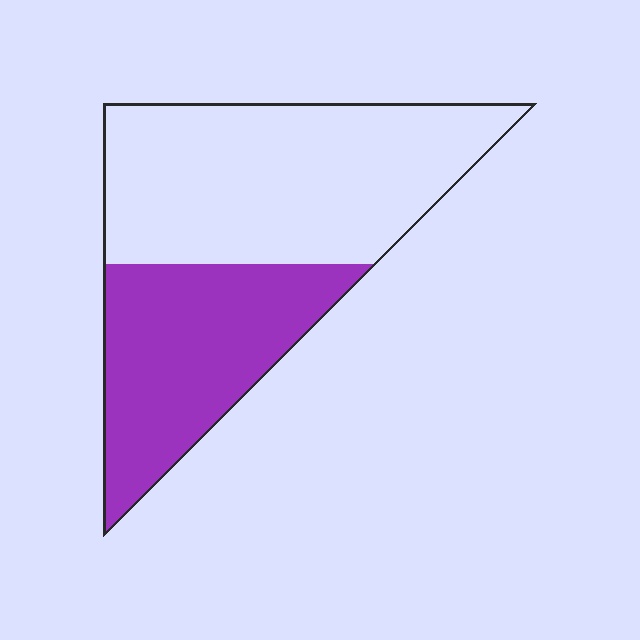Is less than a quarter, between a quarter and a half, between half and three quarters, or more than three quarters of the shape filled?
Between a quarter and a half.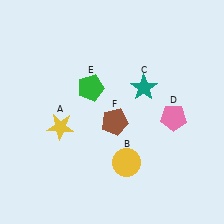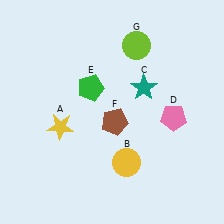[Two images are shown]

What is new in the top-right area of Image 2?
A lime circle (G) was added in the top-right area of Image 2.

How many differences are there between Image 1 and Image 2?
There is 1 difference between the two images.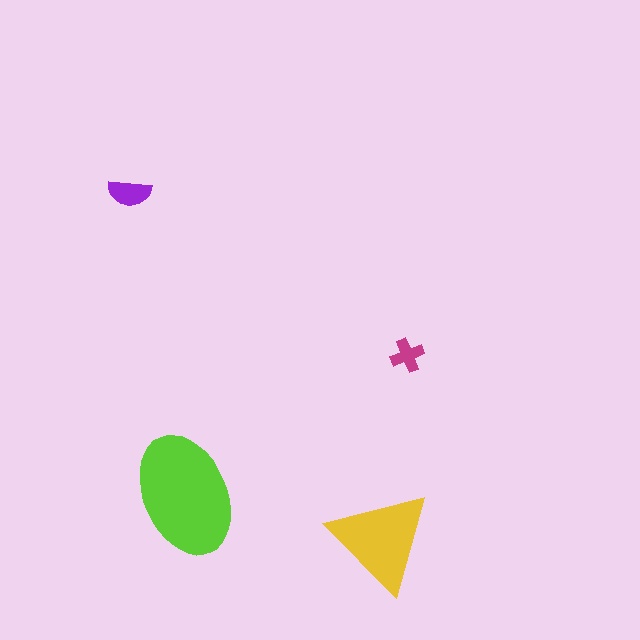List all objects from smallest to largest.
The magenta cross, the purple semicircle, the yellow triangle, the lime ellipse.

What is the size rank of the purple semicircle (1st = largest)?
3rd.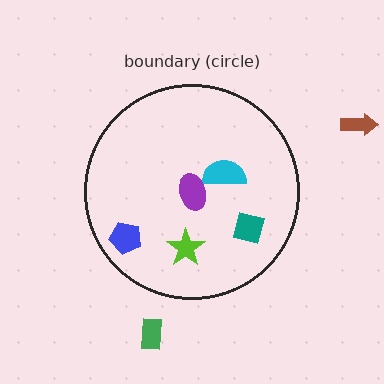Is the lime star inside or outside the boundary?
Inside.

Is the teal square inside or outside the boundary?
Inside.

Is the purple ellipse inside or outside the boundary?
Inside.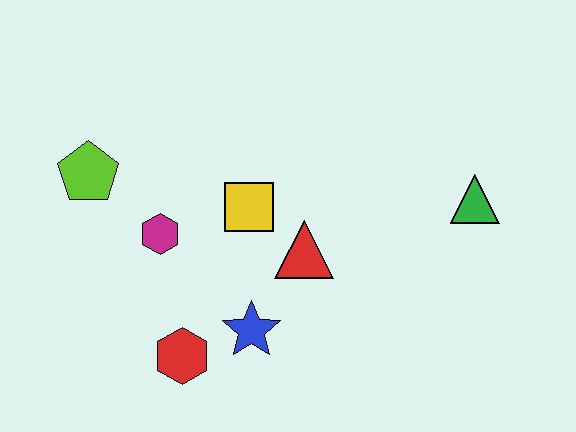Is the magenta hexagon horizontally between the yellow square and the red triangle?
No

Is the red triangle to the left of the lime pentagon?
No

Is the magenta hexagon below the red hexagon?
No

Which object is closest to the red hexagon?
The blue star is closest to the red hexagon.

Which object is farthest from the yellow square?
The green triangle is farthest from the yellow square.